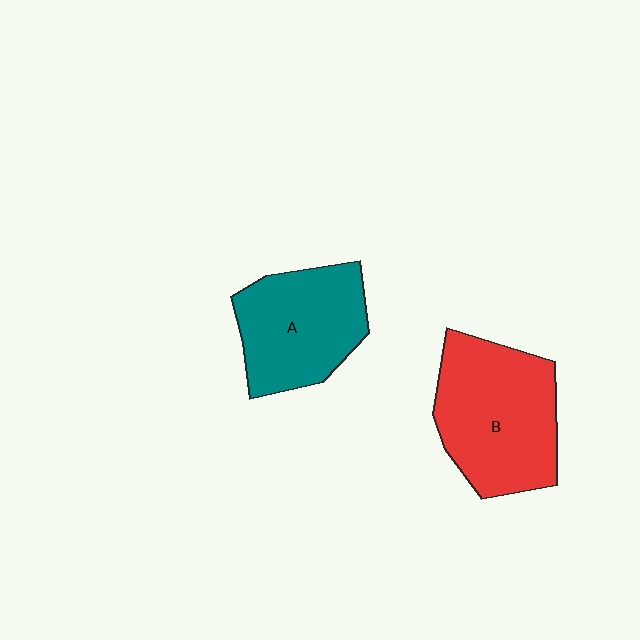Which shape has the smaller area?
Shape A (teal).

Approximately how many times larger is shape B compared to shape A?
Approximately 1.2 times.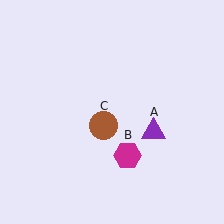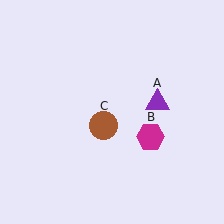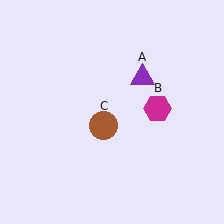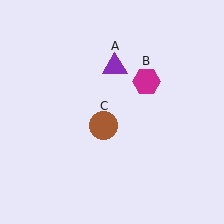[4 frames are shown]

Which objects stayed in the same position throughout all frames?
Brown circle (object C) remained stationary.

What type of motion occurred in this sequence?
The purple triangle (object A), magenta hexagon (object B) rotated counterclockwise around the center of the scene.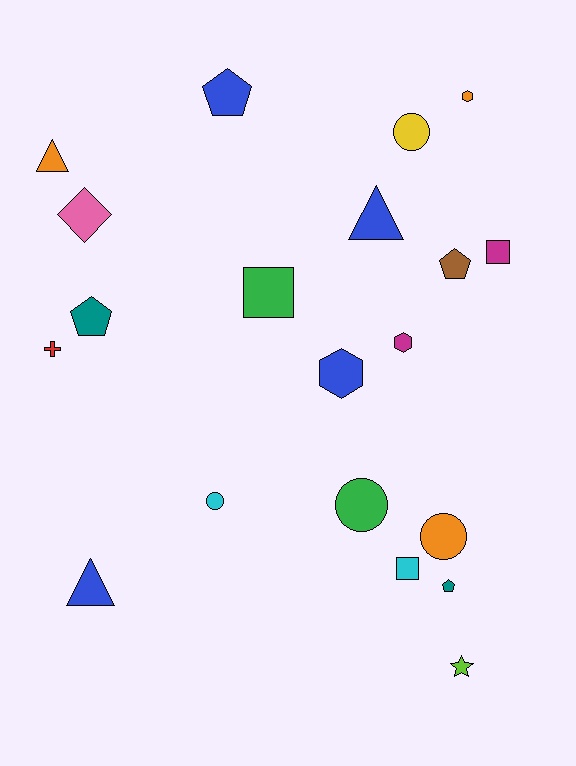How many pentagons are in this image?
There are 4 pentagons.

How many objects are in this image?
There are 20 objects.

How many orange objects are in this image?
There are 3 orange objects.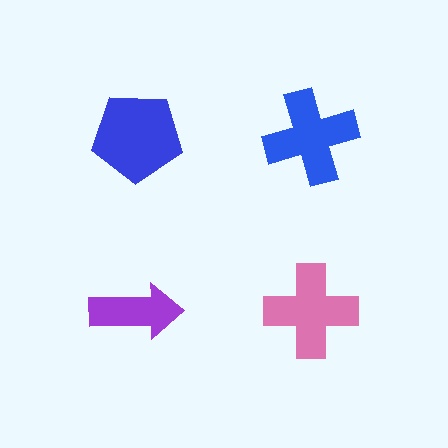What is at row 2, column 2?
A pink cross.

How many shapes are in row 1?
2 shapes.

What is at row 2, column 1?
A purple arrow.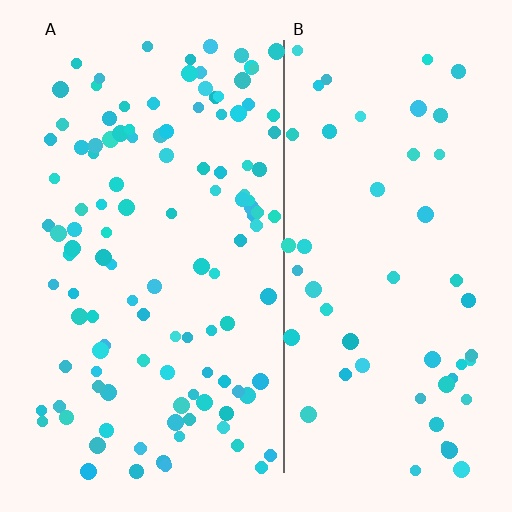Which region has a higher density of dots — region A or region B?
A (the left).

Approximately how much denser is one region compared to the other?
Approximately 2.2× — region A over region B.